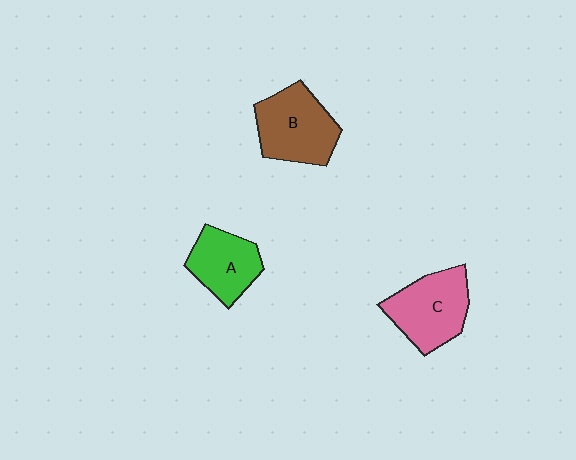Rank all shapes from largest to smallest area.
From largest to smallest: B (brown), C (pink), A (green).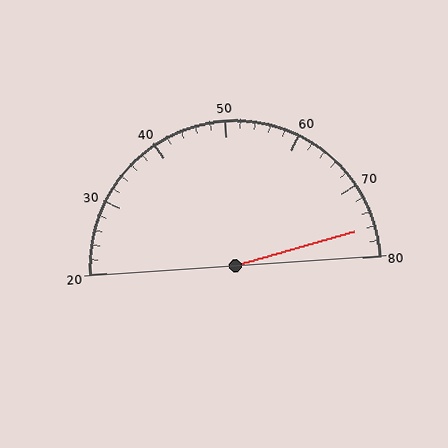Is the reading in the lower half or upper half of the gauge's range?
The reading is in the upper half of the range (20 to 80).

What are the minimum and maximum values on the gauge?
The gauge ranges from 20 to 80.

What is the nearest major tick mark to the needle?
The nearest major tick mark is 80.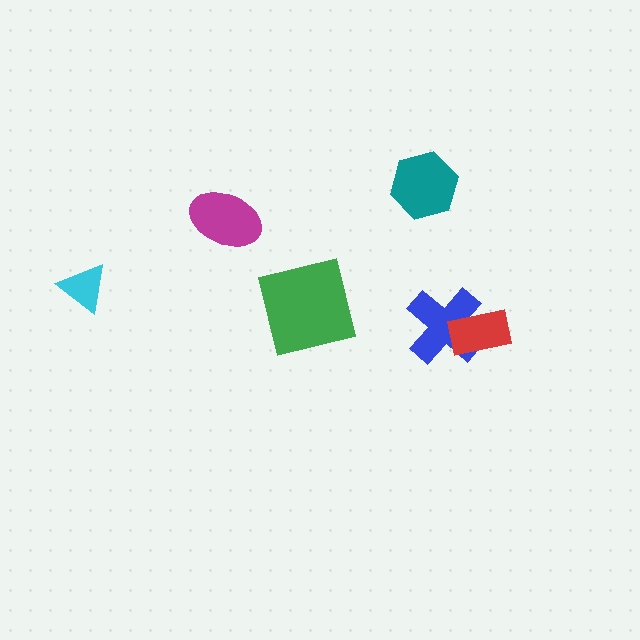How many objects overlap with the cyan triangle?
0 objects overlap with the cyan triangle.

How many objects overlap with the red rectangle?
1 object overlaps with the red rectangle.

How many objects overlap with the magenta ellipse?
0 objects overlap with the magenta ellipse.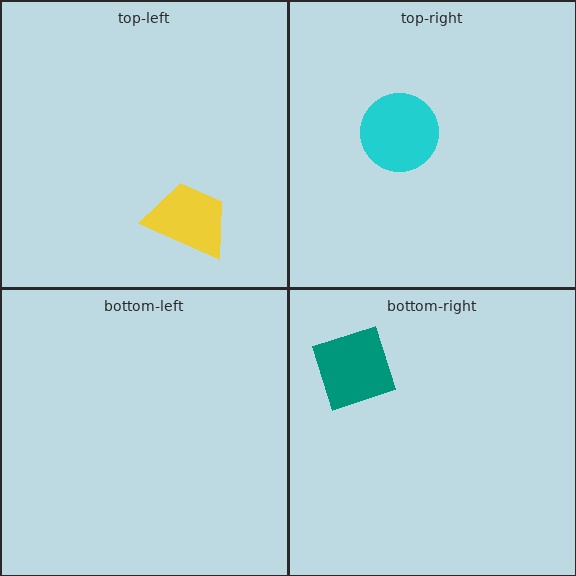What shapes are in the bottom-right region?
The teal square.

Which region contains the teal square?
The bottom-right region.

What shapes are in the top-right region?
The cyan circle.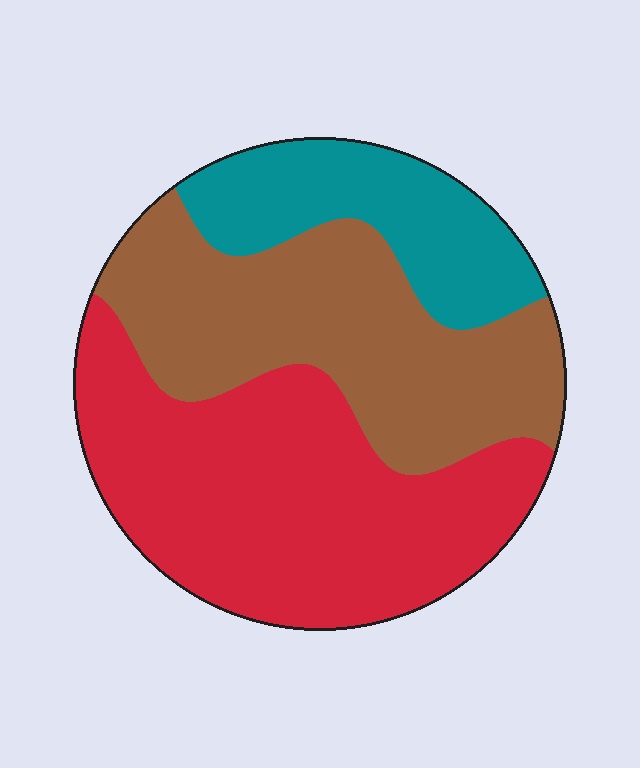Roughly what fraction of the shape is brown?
Brown takes up between a third and a half of the shape.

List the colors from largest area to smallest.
From largest to smallest: red, brown, teal.